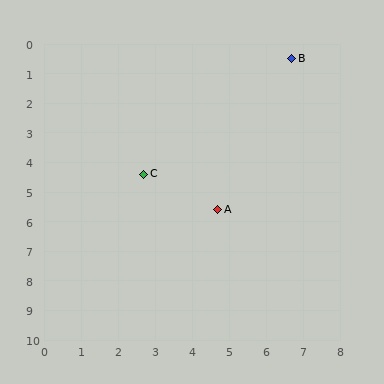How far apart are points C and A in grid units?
Points C and A are about 2.3 grid units apart.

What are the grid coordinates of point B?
Point B is at approximately (6.7, 0.5).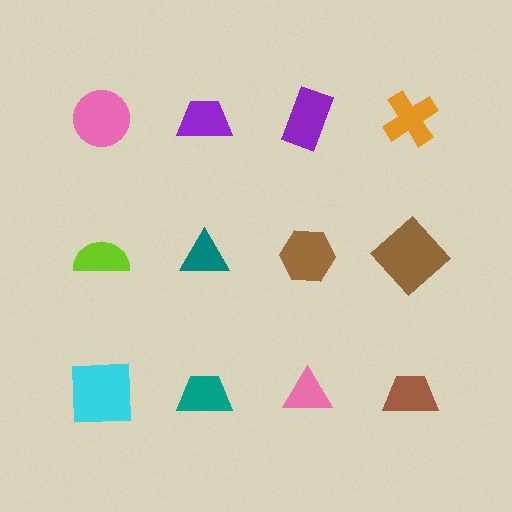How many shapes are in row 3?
4 shapes.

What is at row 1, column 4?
An orange cross.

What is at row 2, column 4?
A brown diamond.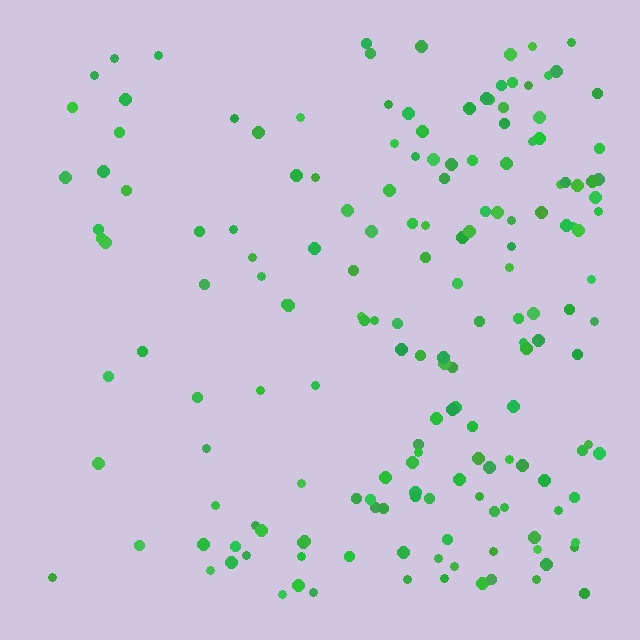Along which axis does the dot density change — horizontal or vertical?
Horizontal.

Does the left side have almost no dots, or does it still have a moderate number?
Still a moderate number, just noticeably fewer than the right.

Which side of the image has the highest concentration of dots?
The right.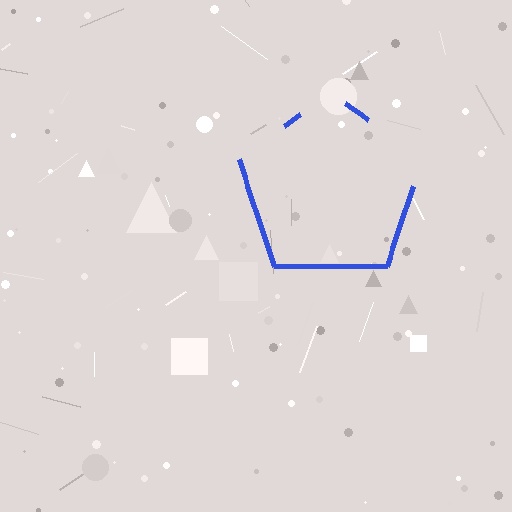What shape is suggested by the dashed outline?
The dashed outline suggests a pentagon.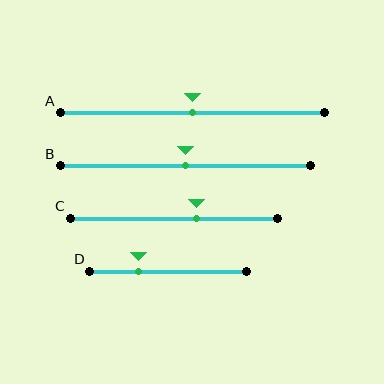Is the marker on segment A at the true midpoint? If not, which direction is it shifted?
Yes, the marker on segment A is at the true midpoint.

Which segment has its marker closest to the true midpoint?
Segment A has its marker closest to the true midpoint.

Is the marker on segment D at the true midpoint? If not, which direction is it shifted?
No, the marker on segment D is shifted to the left by about 18% of the segment length.